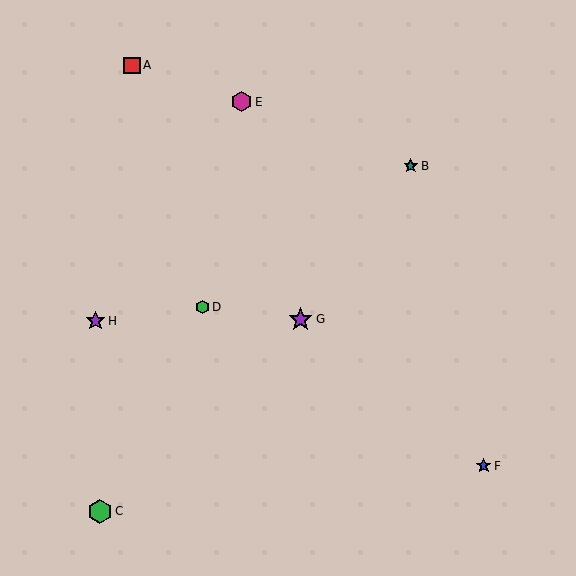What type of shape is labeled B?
Shape B is a teal star.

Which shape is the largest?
The purple star (labeled G) is the largest.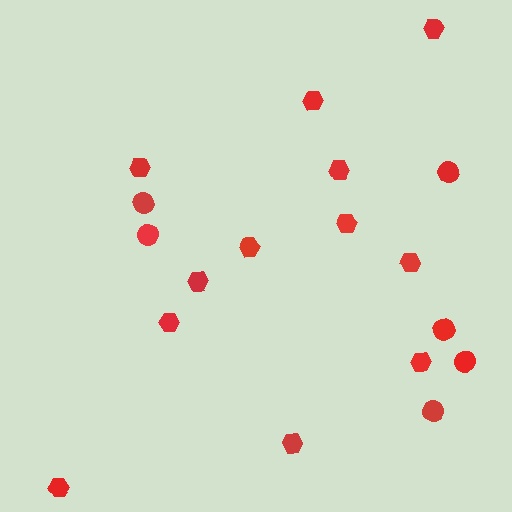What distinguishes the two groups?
There are 2 groups: one group of circles (6) and one group of hexagons (12).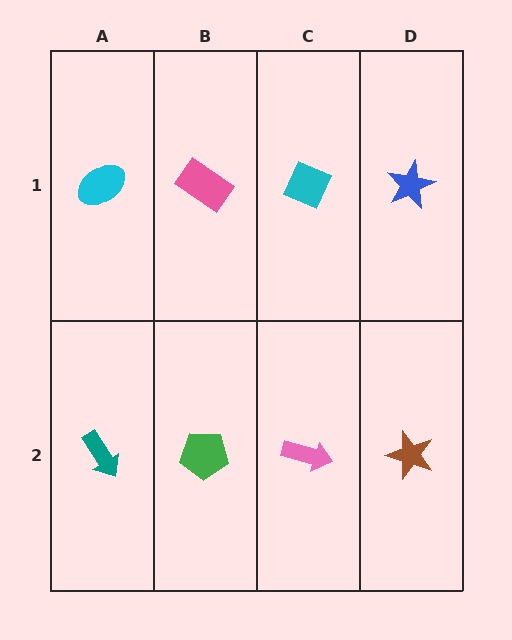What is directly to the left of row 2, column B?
A teal arrow.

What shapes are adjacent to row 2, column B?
A pink rectangle (row 1, column B), a teal arrow (row 2, column A), a pink arrow (row 2, column C).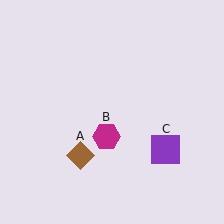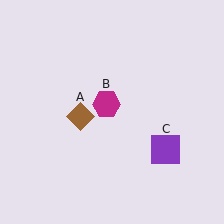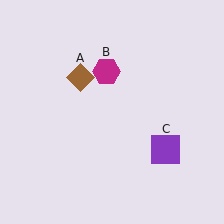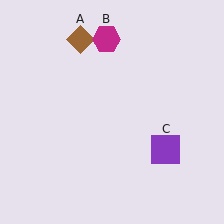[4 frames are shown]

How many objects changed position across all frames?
2 objects changed position: brown diamond (object A), magenta hexagon (object B).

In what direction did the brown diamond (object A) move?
The brown diamond (object A) moved up.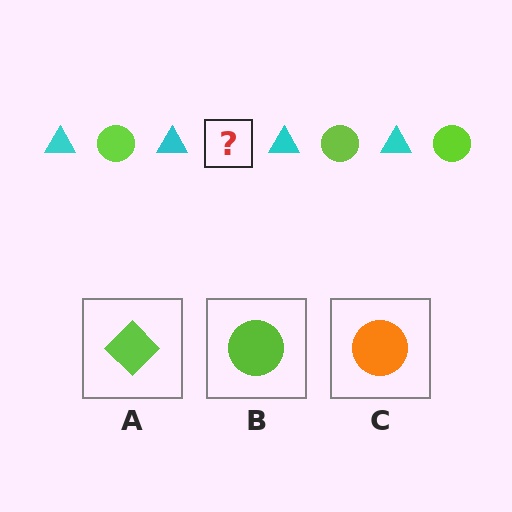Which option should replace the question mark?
Option B.